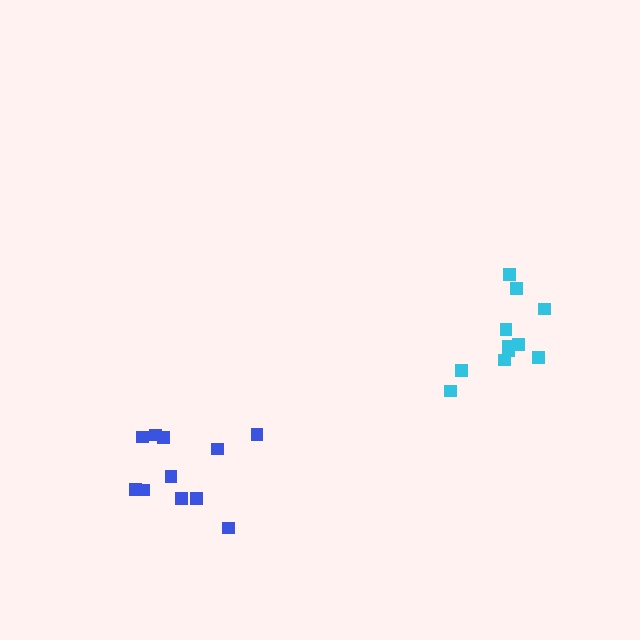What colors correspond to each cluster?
The clusters are colored: blue, cyan.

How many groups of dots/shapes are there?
There are 2 groups.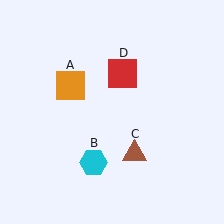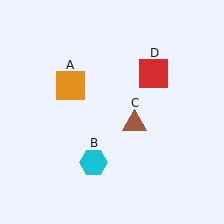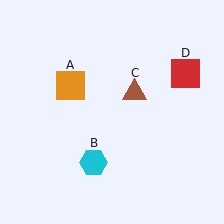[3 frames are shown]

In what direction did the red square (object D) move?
The red square (object D) moved right.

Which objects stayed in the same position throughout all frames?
Orange square (object A) and cyan hexagon (object B) remained stationary.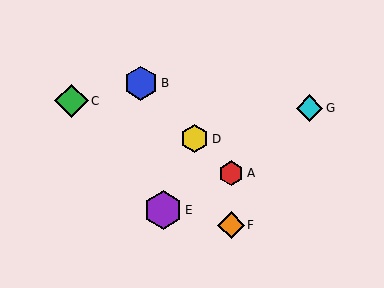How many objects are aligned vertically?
2 objects (A, F) are aligned vertically.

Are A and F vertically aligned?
Yes, both are at x≈231.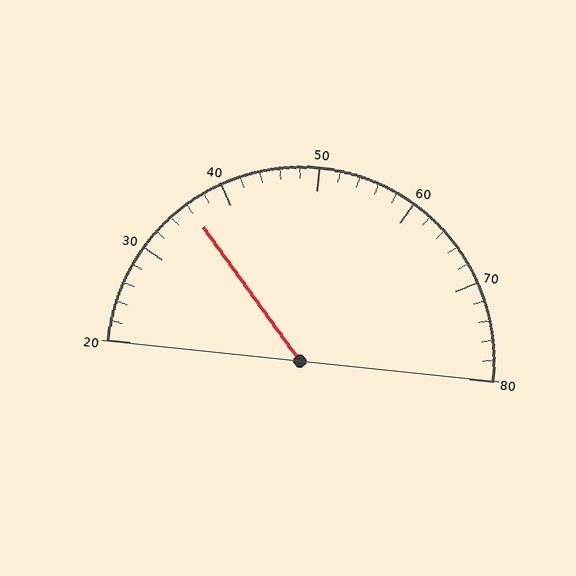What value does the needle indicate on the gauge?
The needle indicates approximately 36.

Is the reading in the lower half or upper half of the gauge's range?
The reading is in the lower half of the range (20 to 80).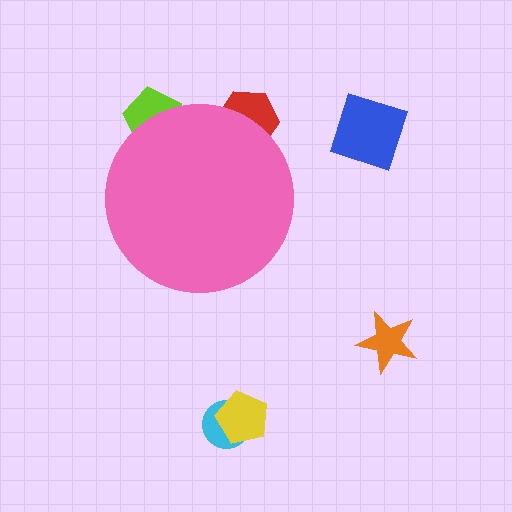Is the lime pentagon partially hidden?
Yes, the lime pentagon is partially hidden behind the pink circle.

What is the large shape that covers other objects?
A pink circle.